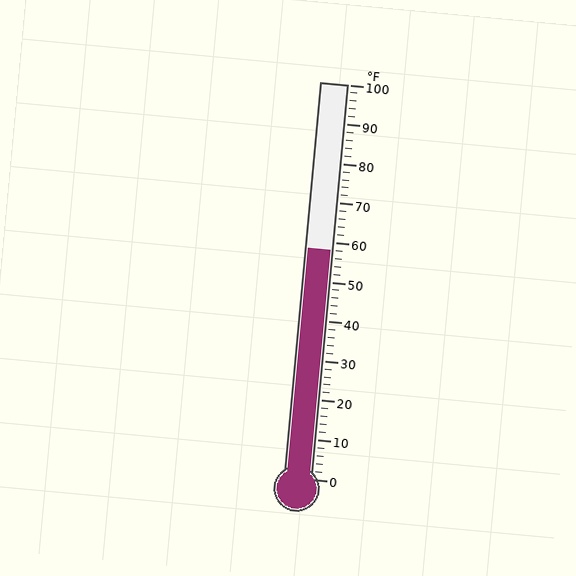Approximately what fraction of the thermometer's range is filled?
The thermometer is filled to approximately 60% of its range.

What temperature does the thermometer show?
The thermometer shows approximately 58°F.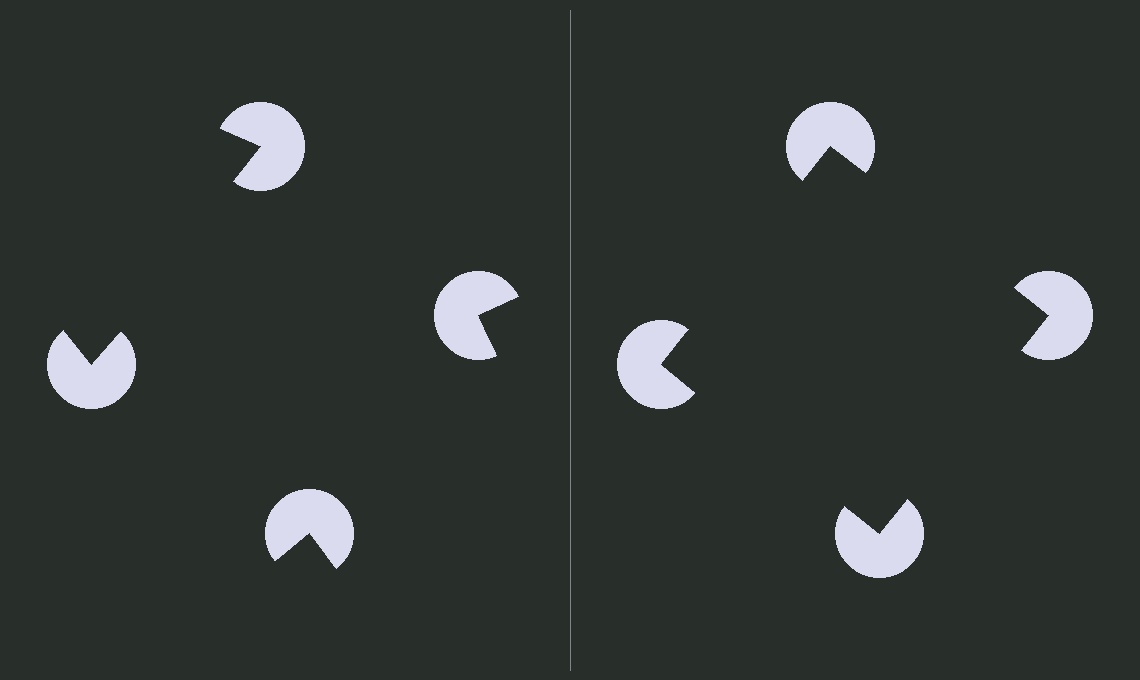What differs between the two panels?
The pac-man discs are positioned identically on both sides; only the wedge orientations differ. On the right they align to a square; on the left they are misaligned.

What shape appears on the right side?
An illusory square.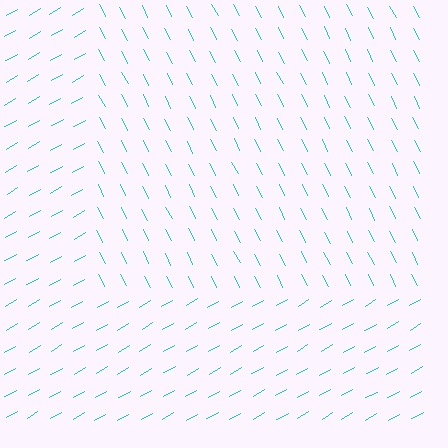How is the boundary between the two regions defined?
The boundary is defined purely by a change in line orientation (approximately 87 degrees difference). All lines are the same color and thickness.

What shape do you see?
I see a rectangle.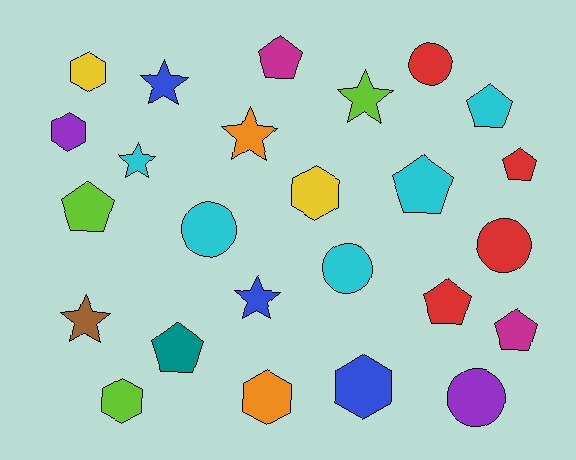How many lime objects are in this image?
There are 3 lime objects.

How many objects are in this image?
There are 25 objects.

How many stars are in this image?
There are 6 stars.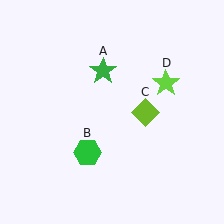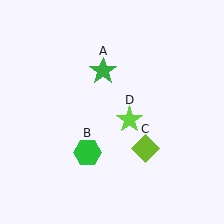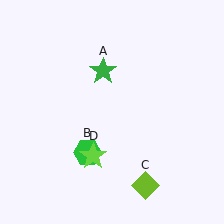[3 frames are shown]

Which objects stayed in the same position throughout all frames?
Green star (object A) and green hexagon (object B) remained stationary.